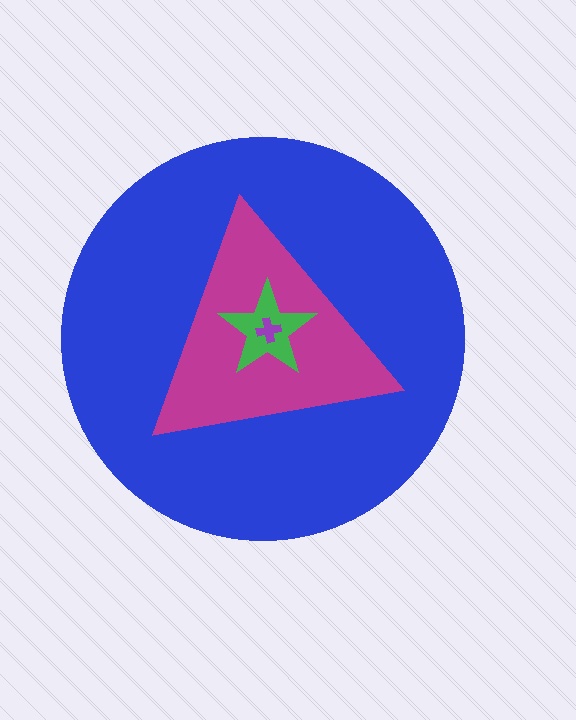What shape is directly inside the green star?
The purple cross.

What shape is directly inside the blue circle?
The magenta triangle.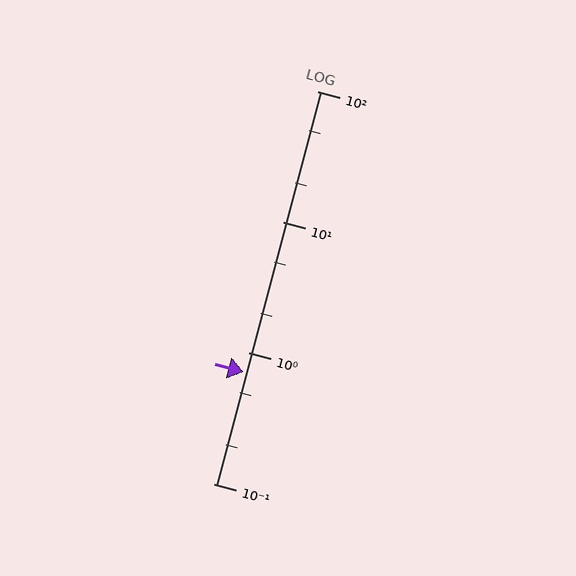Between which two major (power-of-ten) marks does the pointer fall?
The pointer is between 0.1 and 1.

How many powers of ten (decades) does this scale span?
The scale spans 3 decades, from 0.1 to 100.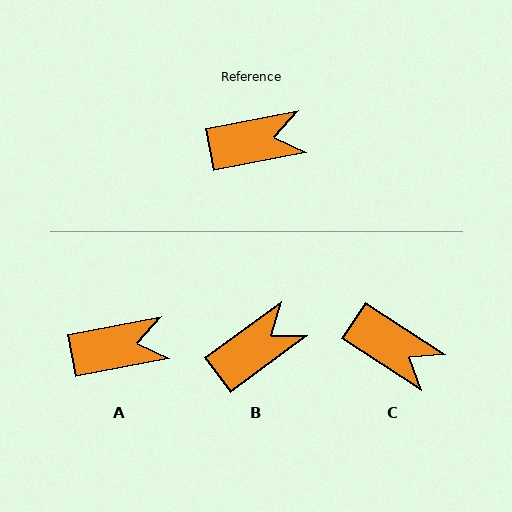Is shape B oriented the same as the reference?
No, it is off by about 25 degrees.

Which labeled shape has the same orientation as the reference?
A.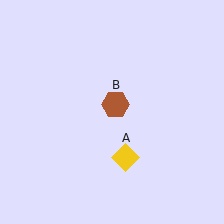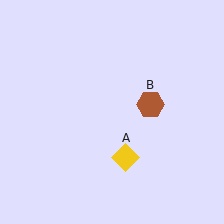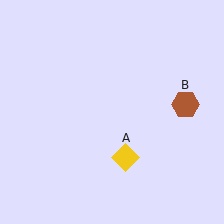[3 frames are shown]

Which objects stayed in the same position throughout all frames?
Yellow diamond (object A) remained stationary.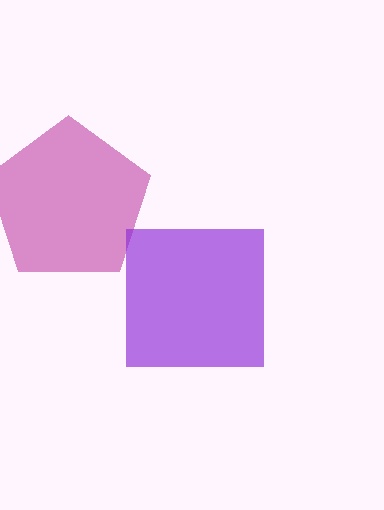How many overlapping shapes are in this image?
There are 2 overlapping shapes in the image.